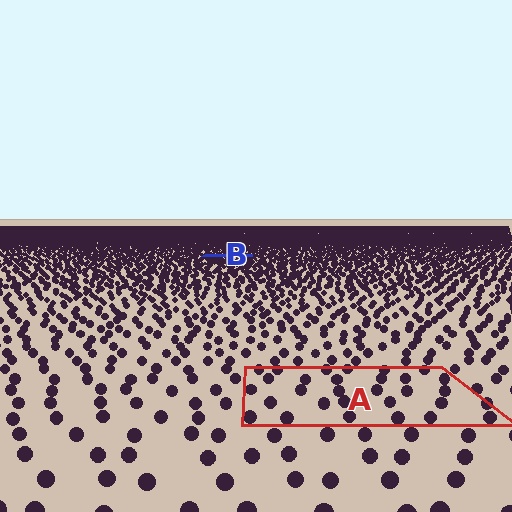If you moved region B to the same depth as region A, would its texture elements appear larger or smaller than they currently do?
They would appear larger. At a closer depth, the same texture elements are projected at a bigger on-screen size.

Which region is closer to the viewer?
Region A is closer. The texture elements there are larger and more spread out.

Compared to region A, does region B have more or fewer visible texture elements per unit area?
Region B has more texture elements per unit area — they are packed more densely because it is farther away.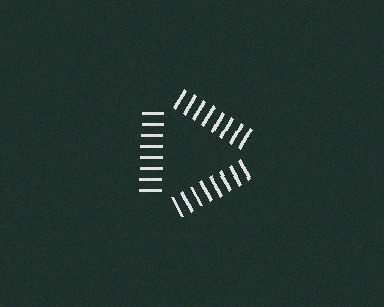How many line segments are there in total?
24 — 8 along each of the 3 edges.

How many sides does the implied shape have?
3 sides — the line-ends trace a triangle.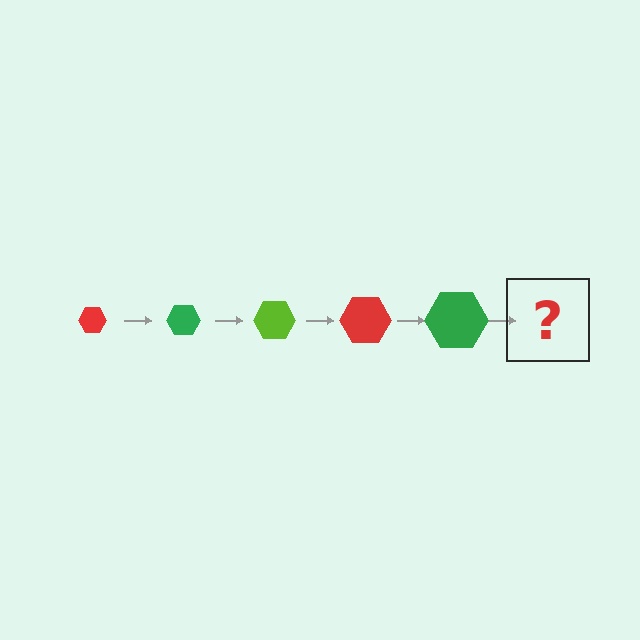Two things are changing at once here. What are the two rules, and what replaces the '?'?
The two rules are that the hexagon grows larger each step and the color cycles through red, green, and lime. The '?' should be a lime hexagon, larger than the previous one.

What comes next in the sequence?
The next element should be a lime hexagon, larger than the previous one.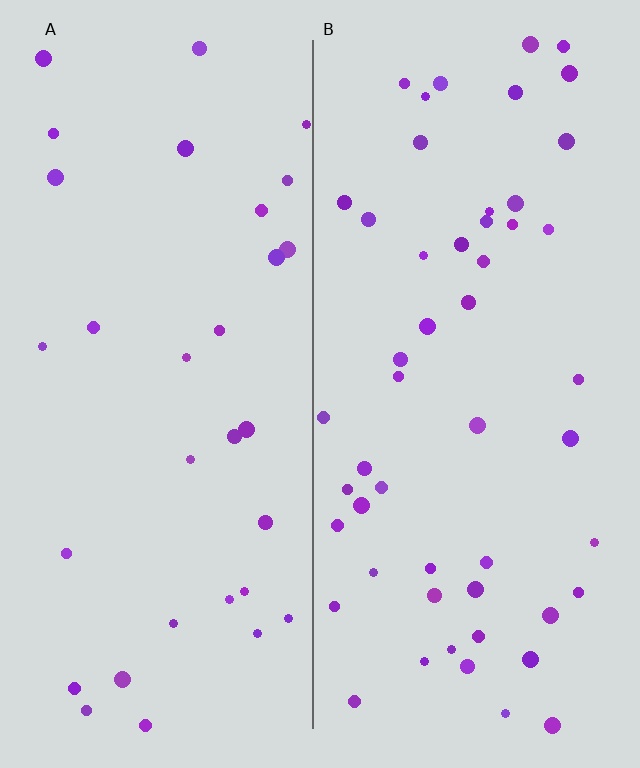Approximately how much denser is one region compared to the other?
Approximately 1.7× — region B over region A.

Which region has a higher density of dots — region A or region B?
B (the right).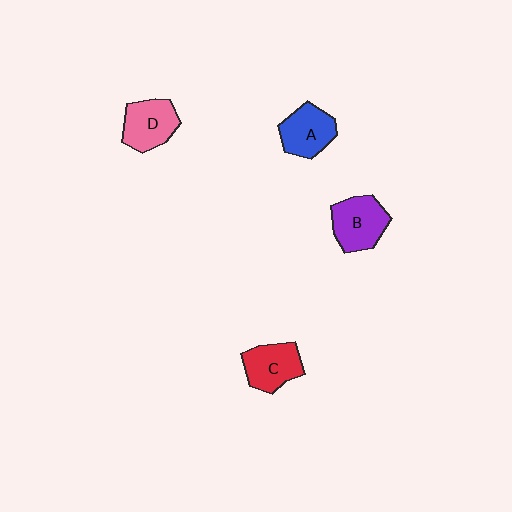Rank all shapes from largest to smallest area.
From largest to smallest: B (purple), D (pink), A (blue), C (red).